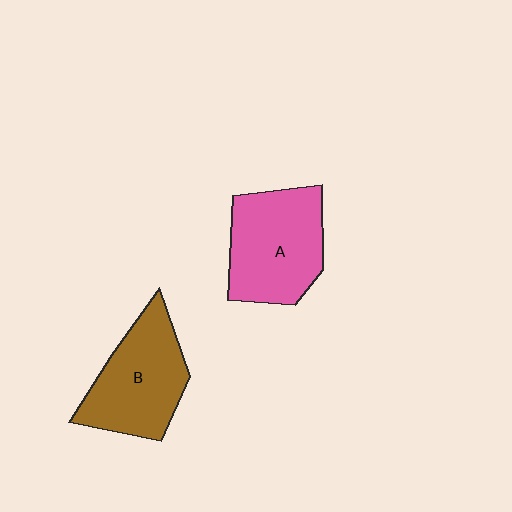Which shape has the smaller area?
Shape B (brown).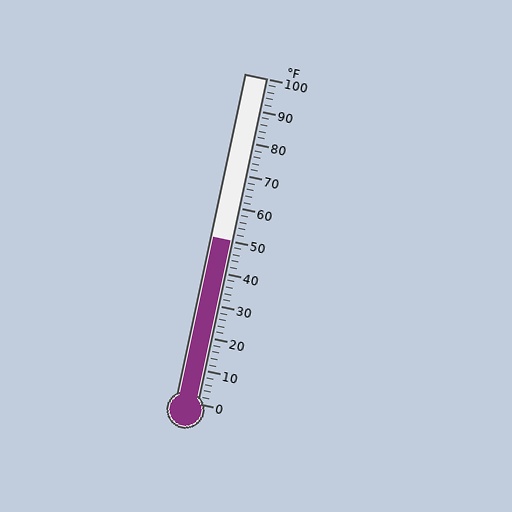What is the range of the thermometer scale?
The thermometer scale ranges from 0°F to 100°F.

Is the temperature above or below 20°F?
The temperature is above 20°F.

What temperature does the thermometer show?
The thermometer shows approximately 50°F.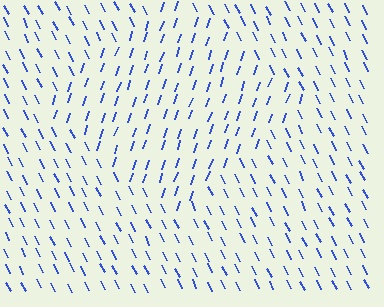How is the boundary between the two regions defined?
The boundary is defined purely by a change in line orientation (approximately 45 degrees difference). All lines are the same color and thickness.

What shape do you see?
I see a diamond.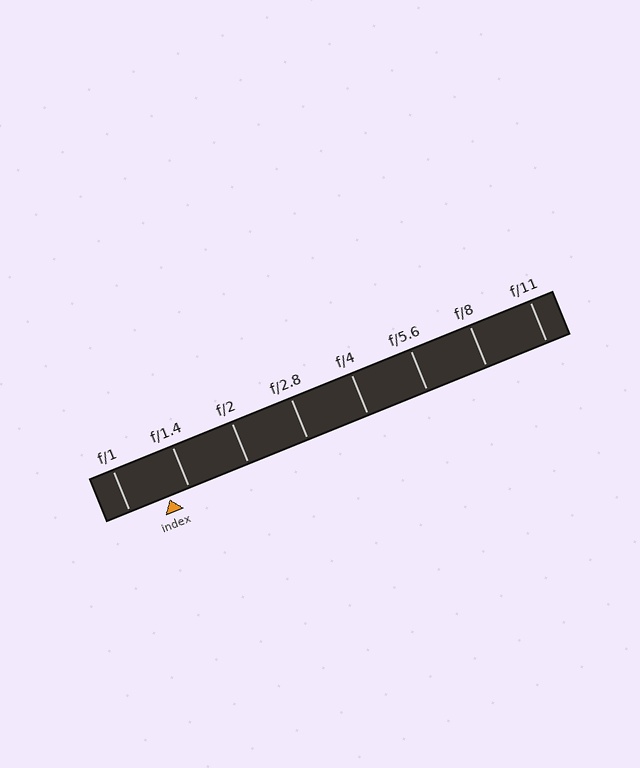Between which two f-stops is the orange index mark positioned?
The index mark is between f/1 and f/1.4.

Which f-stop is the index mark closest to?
The index mark is closest to f/1.4.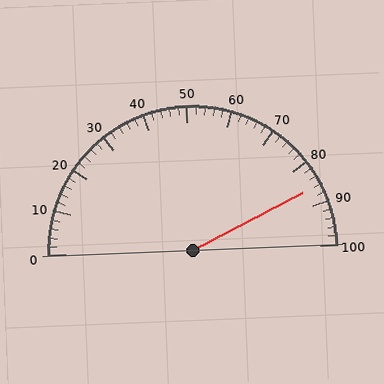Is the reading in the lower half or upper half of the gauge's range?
The reading is in the upper half of the range (0 to 100).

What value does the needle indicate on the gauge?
The needle indicates approximately 86.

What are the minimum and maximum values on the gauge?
The gauge ranges from 0 to 100.